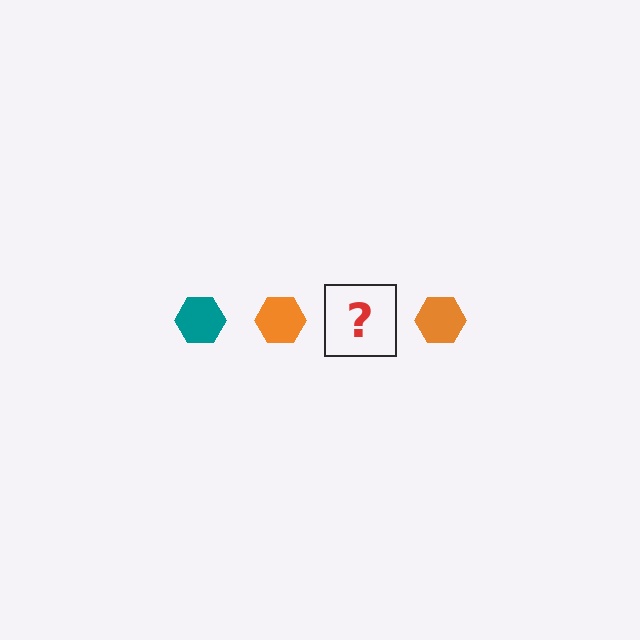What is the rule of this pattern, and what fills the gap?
The rule is that the pattern cycles through teal, orange hexagons. The gap should be filled with a teal hexagon.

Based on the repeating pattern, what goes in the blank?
The blank should be a teal hexagon.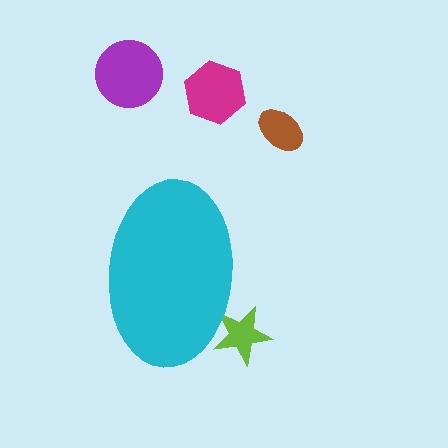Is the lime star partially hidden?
Yes, the lime star is partially hidden behind the cyan ellipse.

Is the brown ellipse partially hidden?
No, the brown ellipse is fully visible.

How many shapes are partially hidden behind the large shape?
1 shape is partially hidden.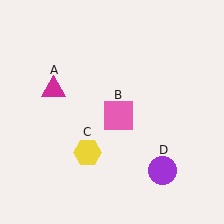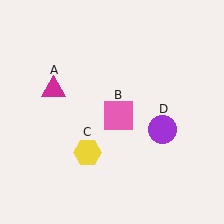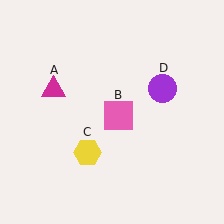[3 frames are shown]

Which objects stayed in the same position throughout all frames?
Magenta triangle (object A) and pink square (object B) and yellow hexagon (object C) remained stationary.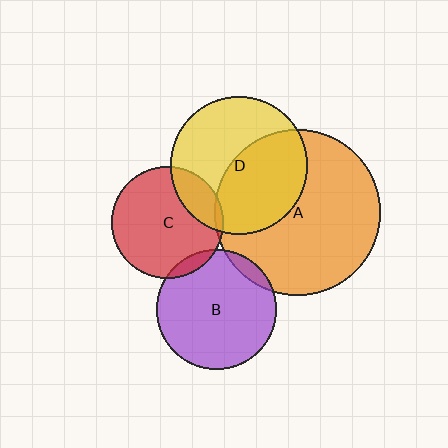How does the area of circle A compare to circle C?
Approximately 2.2 times.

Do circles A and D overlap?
Yes.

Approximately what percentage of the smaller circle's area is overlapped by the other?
Approximately 50%.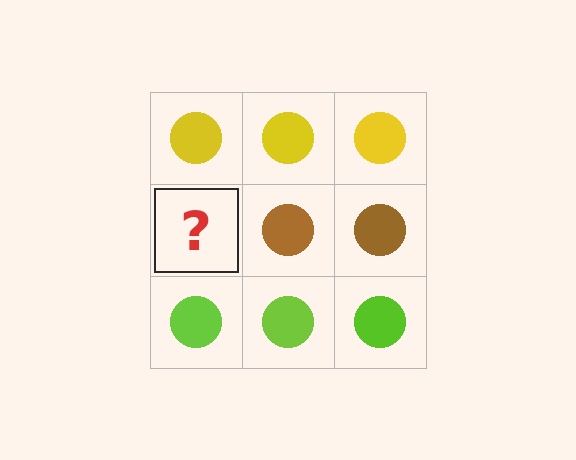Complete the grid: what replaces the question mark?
The question mark should be replaced with a brown circle.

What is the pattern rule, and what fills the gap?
The rule is that each row has a consistent color. The gap should be filled with a brown circle.